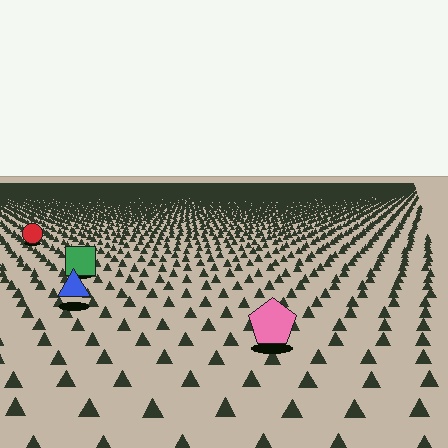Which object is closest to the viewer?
The pink pentagon is closest. The texture marks near it are larger and more spread out.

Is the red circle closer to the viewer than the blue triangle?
No. The blue triangle is closer — you can tell from the texture gradient: the ground texture is coarser near it.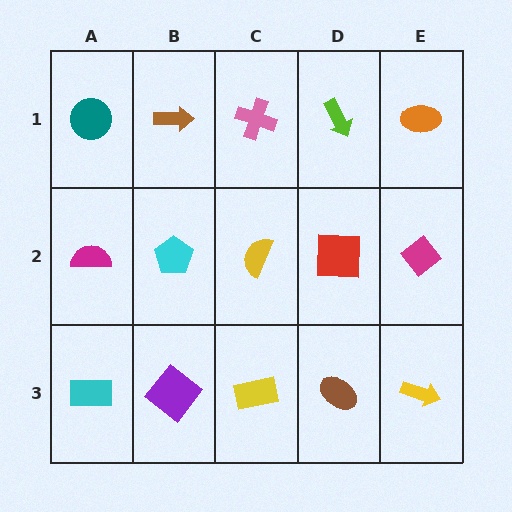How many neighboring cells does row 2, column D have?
4.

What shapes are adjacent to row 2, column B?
A brown arrow (row 1, column B), a purple diamond (row 3, column B), a magenta semicircle (row 2, column A), a yellow semicircle (row 2, column C).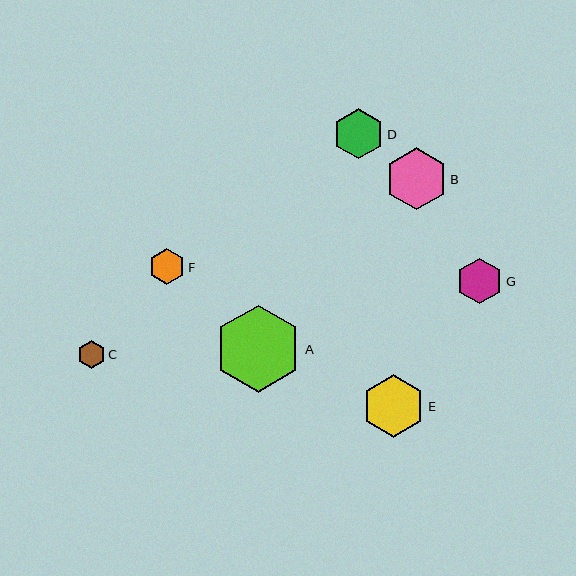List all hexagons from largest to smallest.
From largest to smallest: A, E, B, D, G, F, C.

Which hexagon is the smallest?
Hexagon C is the smallest with a size of approximately 28 pixels.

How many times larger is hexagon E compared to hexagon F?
Hexagon E is approximately 1.7 times the size of hexagon F.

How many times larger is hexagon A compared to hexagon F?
Hexagon A is approximately 2.4 times the size of hexagon F.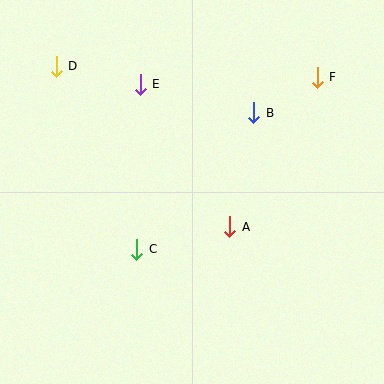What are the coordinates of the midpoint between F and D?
The midpoint between F and D is at (187, 72).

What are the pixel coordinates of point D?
Point D is at (56, 66).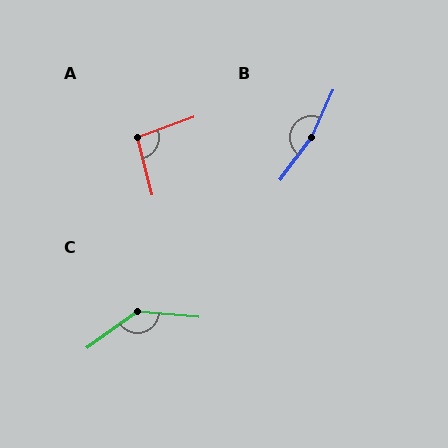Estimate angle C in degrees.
Approximately 139 degrees.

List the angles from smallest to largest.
A (95°), C (139°), B (167°).